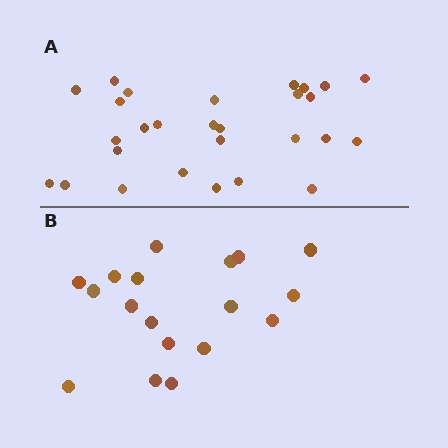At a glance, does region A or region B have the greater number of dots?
Region A (the top region) has more dots.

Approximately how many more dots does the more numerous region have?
Region A has roughly 10 or so more dots than region B.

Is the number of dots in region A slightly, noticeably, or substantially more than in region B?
Region A has substantially more. The ratio is roughly 1.6 to 1.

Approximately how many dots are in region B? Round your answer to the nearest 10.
About 20 dots. (The exact count is 18, which rounds to 20.)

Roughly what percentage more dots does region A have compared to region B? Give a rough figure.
About 55% more.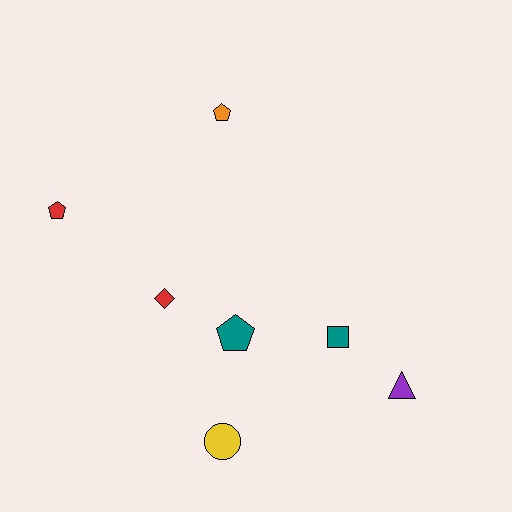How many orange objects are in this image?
There is 1 orange object.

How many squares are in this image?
There is 1 square.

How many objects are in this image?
There are 7 objects.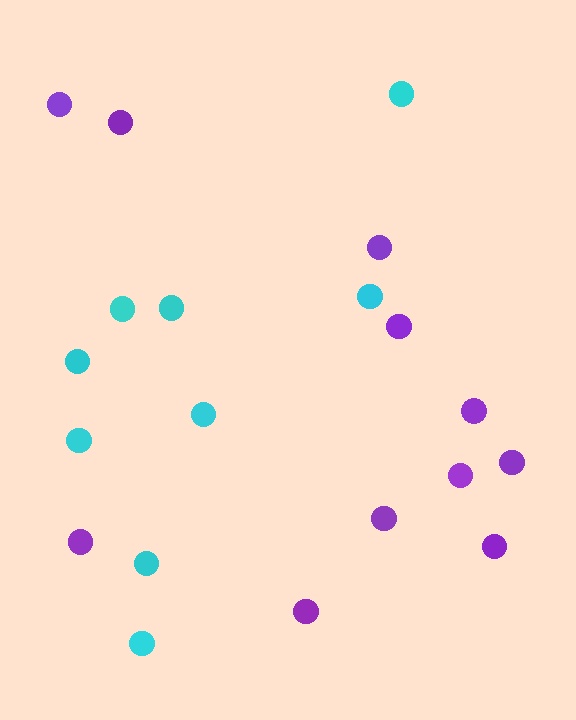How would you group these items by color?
There are 2 groups: one group of purple circles (11) and one group of cyan circles (9).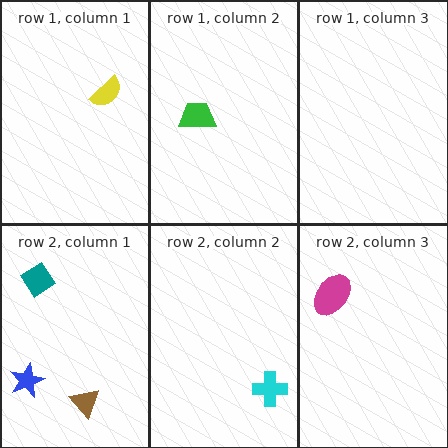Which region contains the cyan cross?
The row 2, column 2 region.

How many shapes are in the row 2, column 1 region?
3.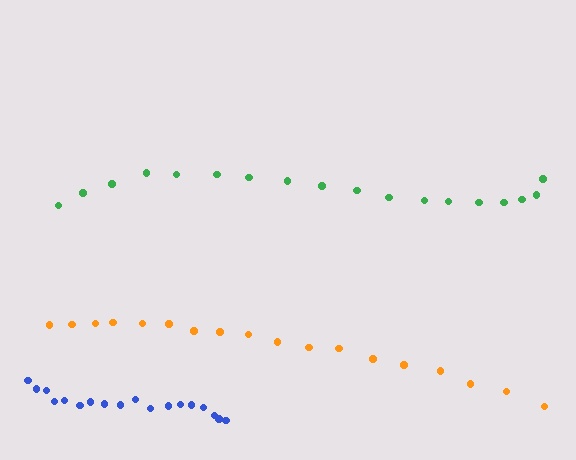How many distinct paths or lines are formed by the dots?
There are 3 distinct paths.